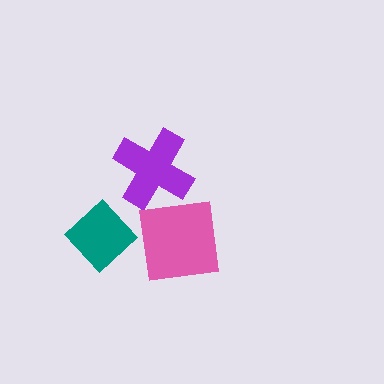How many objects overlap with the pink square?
1 object overlaps with the pink square.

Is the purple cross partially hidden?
Yes, it is partially covered by another shape.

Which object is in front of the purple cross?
The pink square is in front of the purple cross.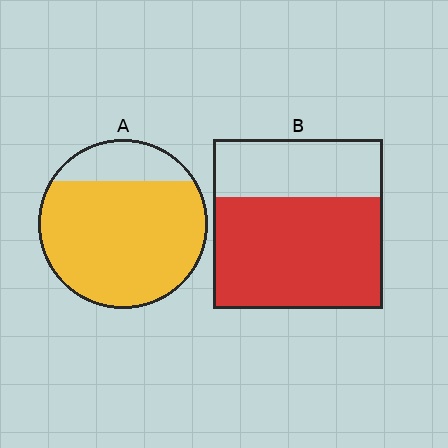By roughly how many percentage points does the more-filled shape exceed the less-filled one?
By roughly 15 percentage points (A over B).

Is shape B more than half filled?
Yes.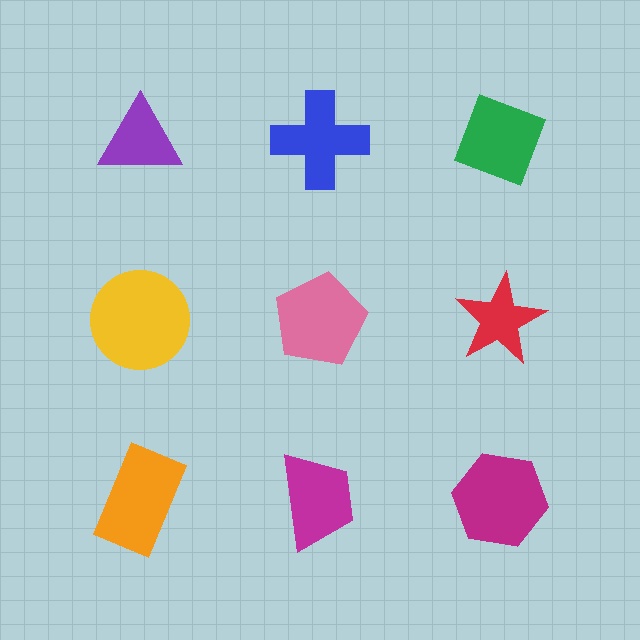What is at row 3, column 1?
An orange rectangle.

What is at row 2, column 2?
A pink pentagon.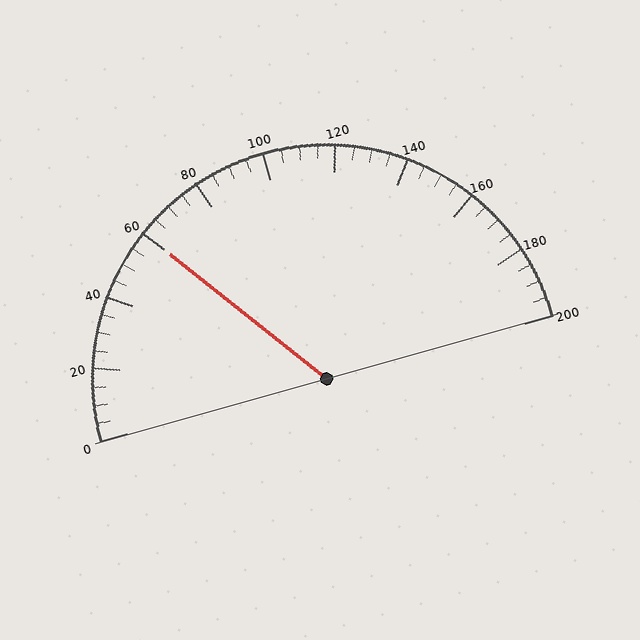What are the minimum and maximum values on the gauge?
The gauge ranges from 0 to 200.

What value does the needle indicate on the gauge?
The needle indicates approximately 60.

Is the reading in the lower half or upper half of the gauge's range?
The reading is in the lower half of the range (0 to 200).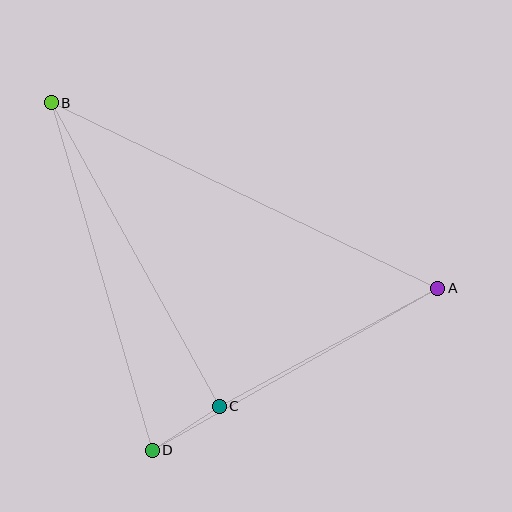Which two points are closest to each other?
Points C and D are closest to each other.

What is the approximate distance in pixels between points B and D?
The distance between B and D is approximately 362 pixels.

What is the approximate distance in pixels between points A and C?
The distance between A and C is approximately 249 pixels.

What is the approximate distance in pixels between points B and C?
The distance between B and C is approximately 347 pixels.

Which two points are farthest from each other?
Points A and B are farthest from each other.